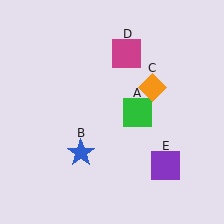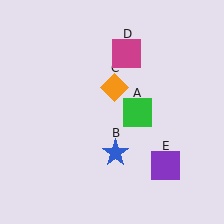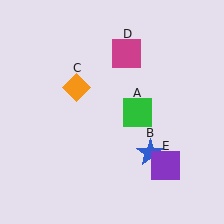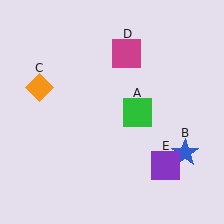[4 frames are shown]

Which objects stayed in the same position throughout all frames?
Green square (object A) and magenta square (object D) and purple square (object E) remained stationary.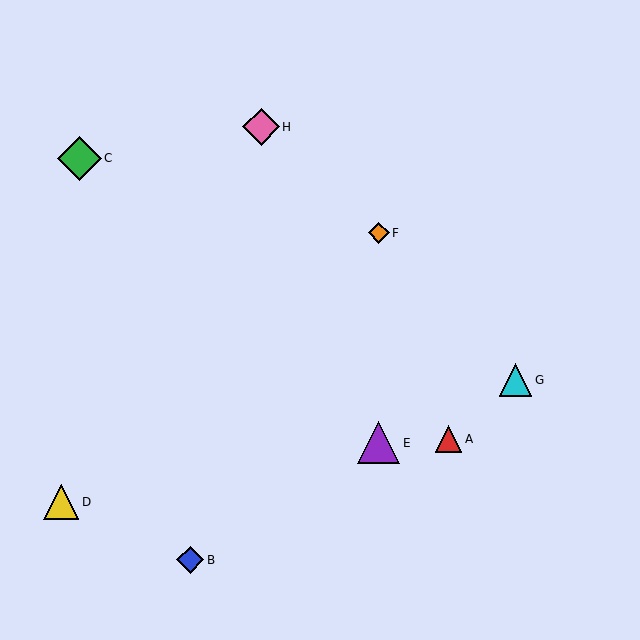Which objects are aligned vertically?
Objects E, F are aligned vertically.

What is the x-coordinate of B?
Object B is at x≈190.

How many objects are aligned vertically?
2 objects (E, F) are aligned vertically.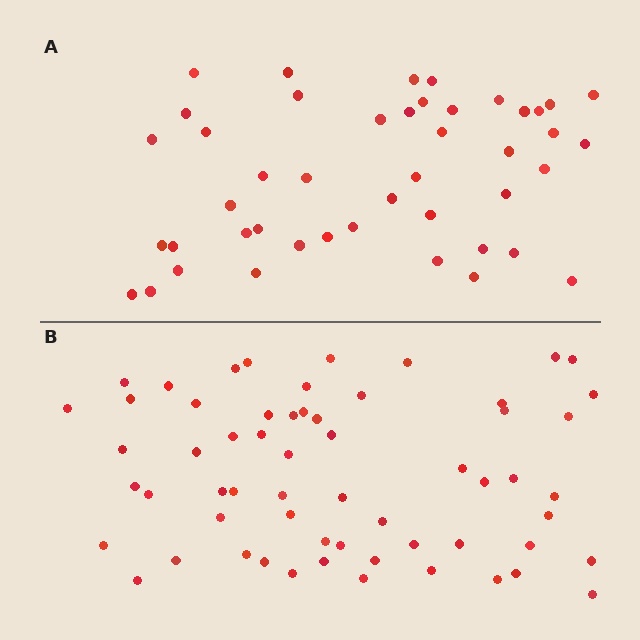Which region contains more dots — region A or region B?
Region B (the bottom region) has more dots.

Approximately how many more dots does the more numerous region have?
Region B has approximately 15 more dots than region A.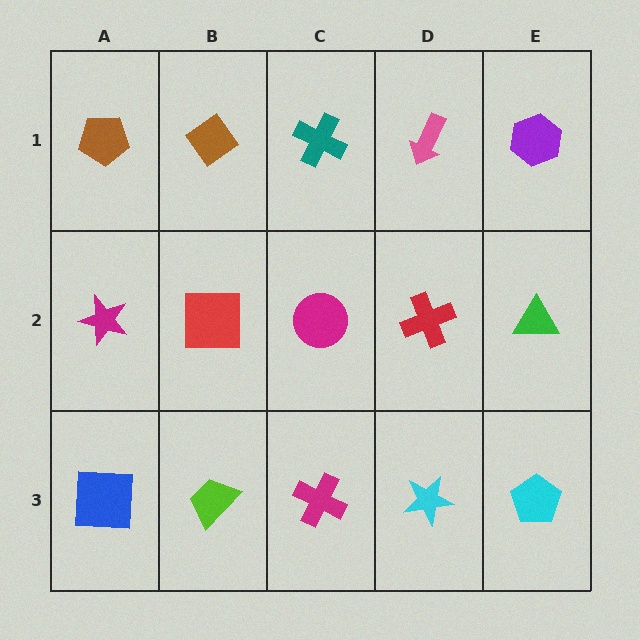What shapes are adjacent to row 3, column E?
A green triangle (row 2, column E), a cyan star (row 3, column D).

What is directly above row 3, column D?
A red cross.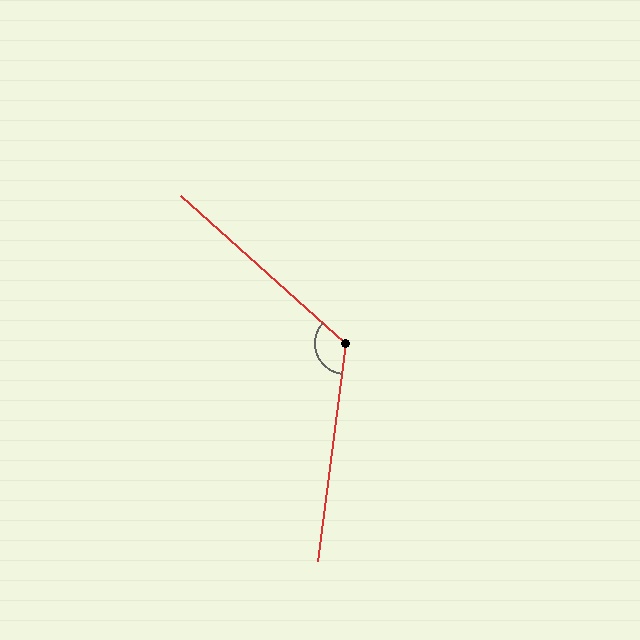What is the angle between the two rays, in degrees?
Approximately 124 degrees.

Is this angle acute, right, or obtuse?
It is obtuse.